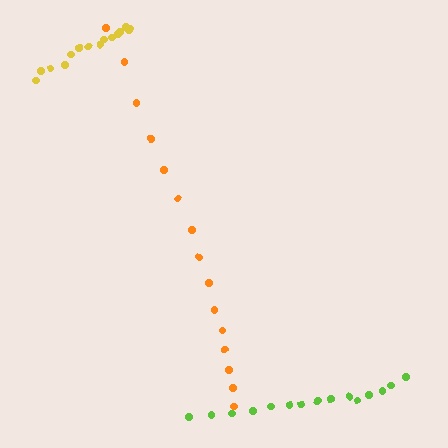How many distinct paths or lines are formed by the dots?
There are 3 distinct paths.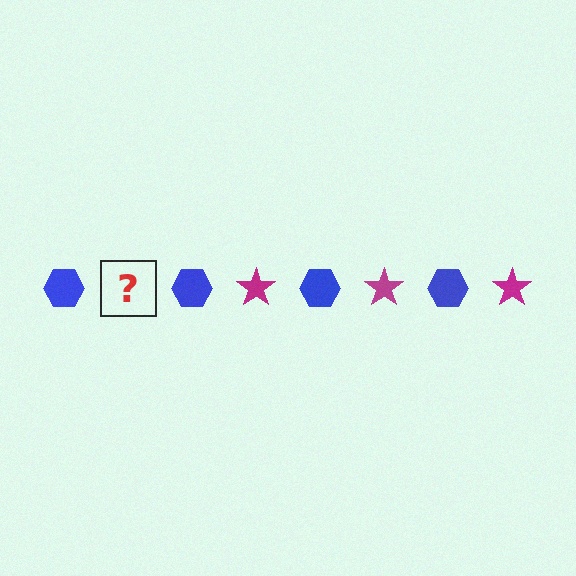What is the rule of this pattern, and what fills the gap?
The rule is that the pattern alternates between blue hexagon and magenta star. The gap should be filled with a magenta star.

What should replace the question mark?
The question mark should be replaced with a magenta star.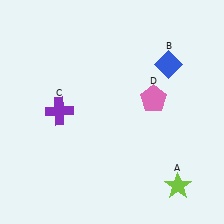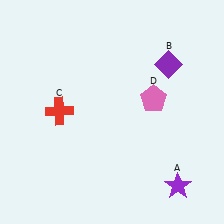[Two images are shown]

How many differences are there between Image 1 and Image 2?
There are 3 differences between the two images.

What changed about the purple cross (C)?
In Image 1, C is purple. In Image 2, it changed to red.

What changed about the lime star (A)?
In Image 1, A is lime. In Image 2, it changed to purple.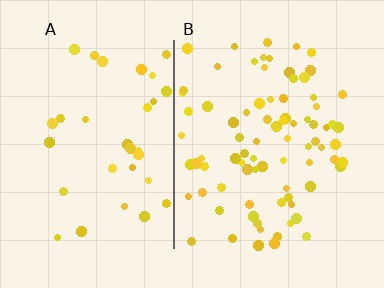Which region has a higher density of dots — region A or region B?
B (the right).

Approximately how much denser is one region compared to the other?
Approximately 2.4× — region B over region A.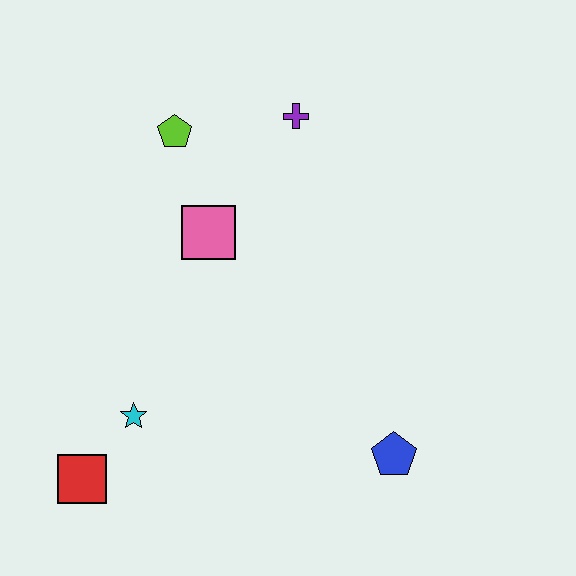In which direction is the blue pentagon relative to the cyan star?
The blue pentagon is to the right of the cyan star.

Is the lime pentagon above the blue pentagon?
Yes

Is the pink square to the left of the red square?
No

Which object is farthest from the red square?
The purple cross is farthest from the red square.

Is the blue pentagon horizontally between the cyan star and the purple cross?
No